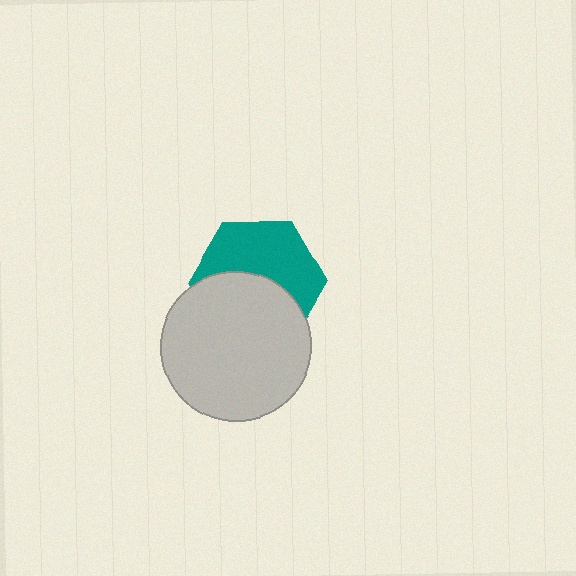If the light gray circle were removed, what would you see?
You would see the complete teal hexagon.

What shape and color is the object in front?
The object in front is a light gray circle.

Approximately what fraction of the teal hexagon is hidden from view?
Roughly 48% of the teal hexagon is hidden behind the light gray circle.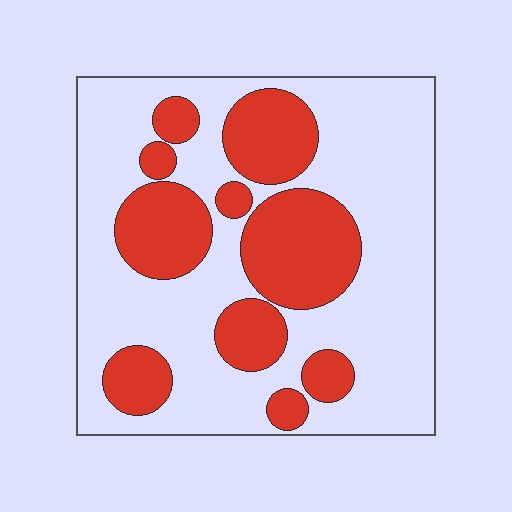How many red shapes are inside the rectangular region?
10.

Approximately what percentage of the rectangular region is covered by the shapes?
Approximately 35%.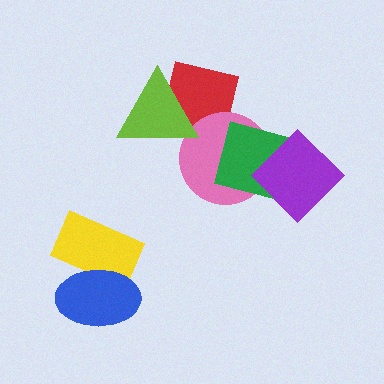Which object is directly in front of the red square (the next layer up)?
The pink circle is directly in front of the red square.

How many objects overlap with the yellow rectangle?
1 object overlaps with the yellow rectangle.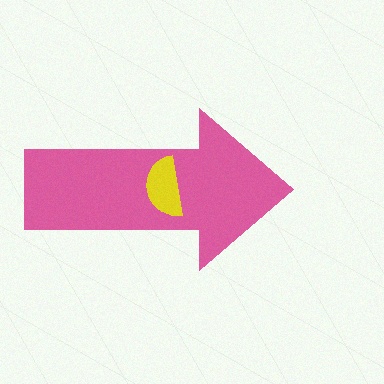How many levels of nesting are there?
2.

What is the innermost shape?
The yellow semicircle.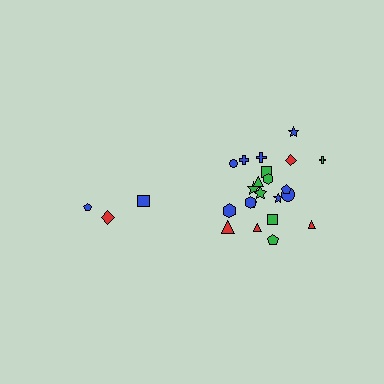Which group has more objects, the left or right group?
The right group.